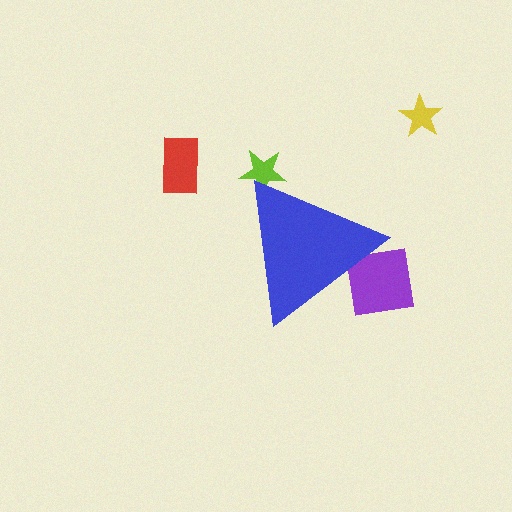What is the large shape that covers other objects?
A blue triangle.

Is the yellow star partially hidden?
No, the yellow star is fully visible.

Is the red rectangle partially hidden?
No, the red rectangle is fully visible.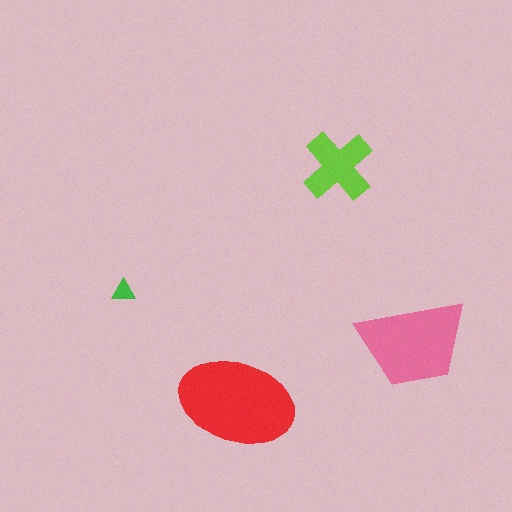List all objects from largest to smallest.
The red ellipse, the pink trapezoid, the lime cross, the green triangle.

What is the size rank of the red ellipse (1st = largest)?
1st.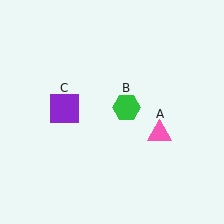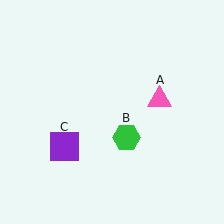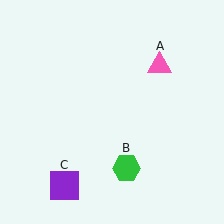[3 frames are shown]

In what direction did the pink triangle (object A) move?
The pink triangle (object A) moved up.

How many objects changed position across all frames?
3 objects changed position: pink triangle (object A), green hexagon (object B), purple square (object C).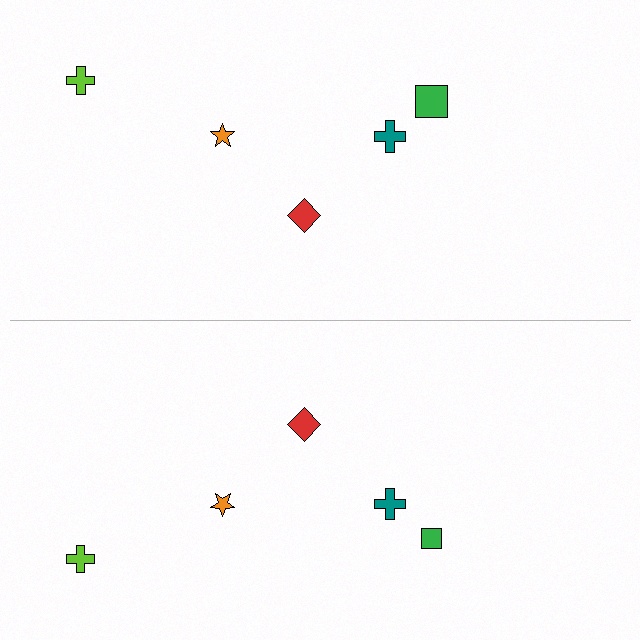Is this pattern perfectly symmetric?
No, the pattern is not perfectly symmetric. The green square on the bottom side has a different size than its mirror counterpart.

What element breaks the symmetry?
The green square on the bottom side has a different size than its mirror counterpart.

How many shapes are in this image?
There are 10 shapes in this image.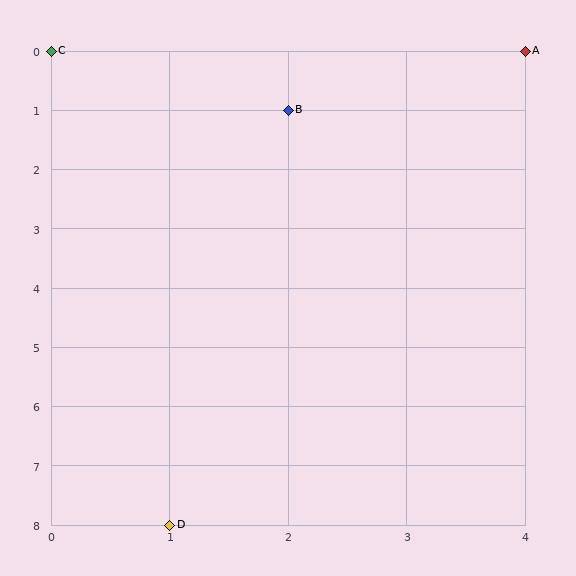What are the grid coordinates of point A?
Point A is at grid coordinates (4, 0).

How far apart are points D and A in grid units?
Points D and A are 3 columns and 8 rows apart (about 8.5 grid units diagonally).